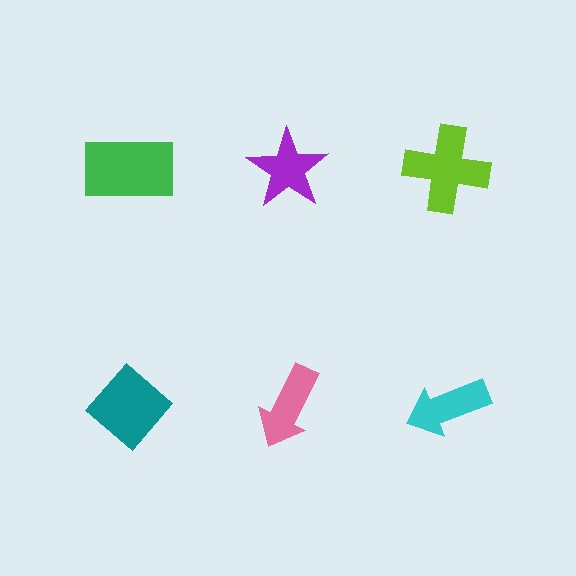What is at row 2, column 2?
A pink arrow.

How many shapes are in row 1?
3 shapes.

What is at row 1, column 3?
A lime cross.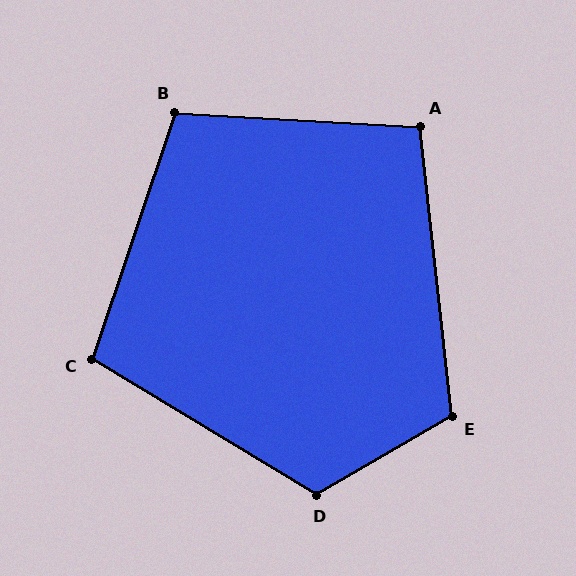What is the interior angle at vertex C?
Approximately 103 degrees (obtuse).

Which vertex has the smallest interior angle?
A, at approximately 100 degrees.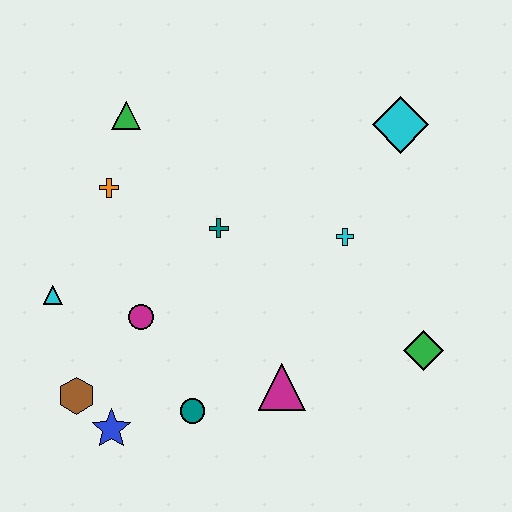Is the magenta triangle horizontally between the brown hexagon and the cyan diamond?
Yes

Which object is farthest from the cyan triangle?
The cyan diamond is farthest from the cyan triangle.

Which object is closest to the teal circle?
The blue star is closest to the teal circle.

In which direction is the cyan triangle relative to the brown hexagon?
The cyan triangle is above the brown hexagon.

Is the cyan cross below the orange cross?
Yes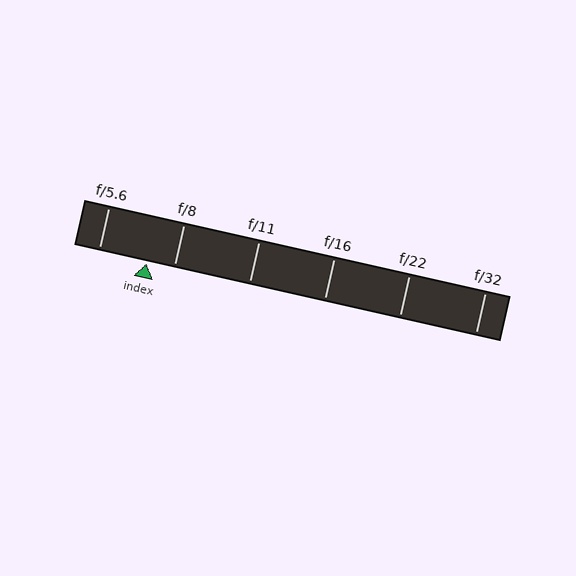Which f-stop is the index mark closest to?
The index mark is closest to f/8.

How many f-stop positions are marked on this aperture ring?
There are 6 f-stop positions marked.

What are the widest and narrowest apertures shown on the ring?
The widest aperture shown is f/5.6 and the narrowest is f/32.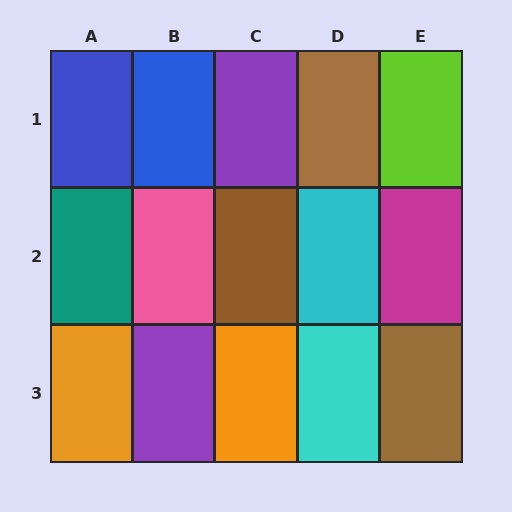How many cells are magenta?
1 cell is magenta.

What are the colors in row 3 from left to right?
Orange, purple, orange, cyan, brown.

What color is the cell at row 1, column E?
Lime.